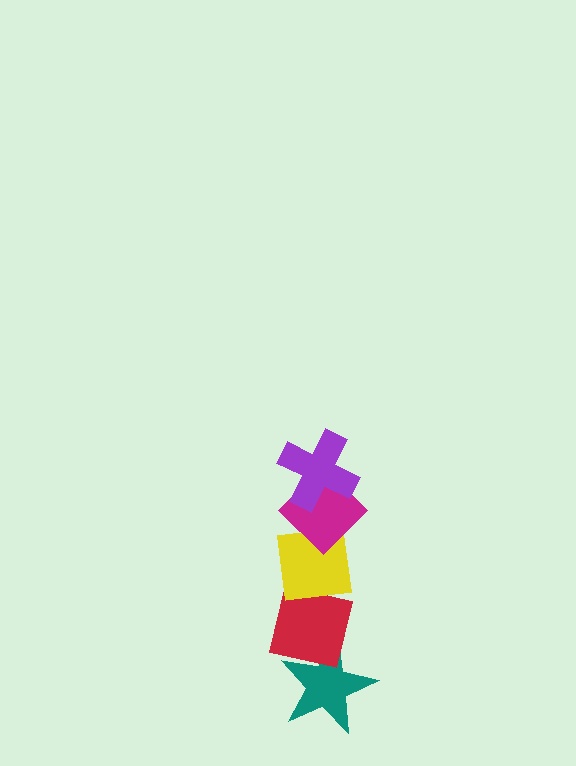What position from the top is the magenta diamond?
The magenta diamond is 2nd from the top.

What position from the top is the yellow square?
The yellow square is 3rd from the top.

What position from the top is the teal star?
The teal star is 5th from the top.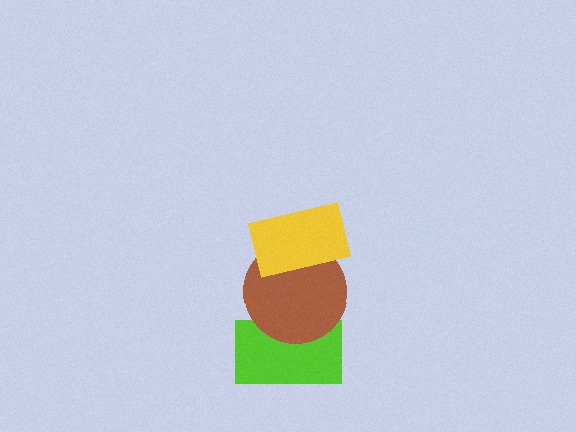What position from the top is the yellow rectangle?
The yellow rectangle is 1st from the top.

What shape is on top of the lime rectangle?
The brown circle is on top of the lime rectangle.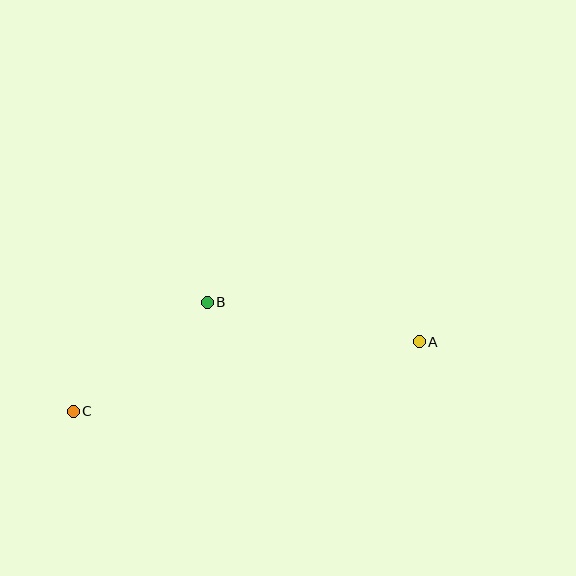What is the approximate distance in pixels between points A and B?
The distance between A and B is approximately 216 pixels.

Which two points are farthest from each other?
Points A and C are farthest from each other.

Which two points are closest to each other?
Points B and C are closest to each other.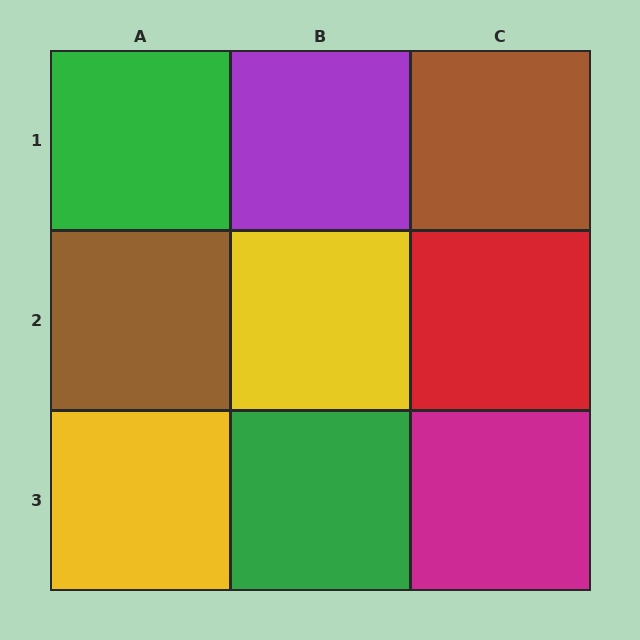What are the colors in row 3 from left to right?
Yellow, green, magenta.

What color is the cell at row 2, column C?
Red.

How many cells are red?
1 cell is red.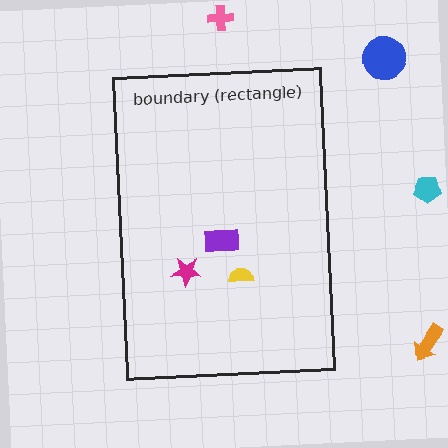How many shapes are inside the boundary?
3 inside, 4 outside.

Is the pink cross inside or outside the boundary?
Outside.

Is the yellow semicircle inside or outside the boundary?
Inside.